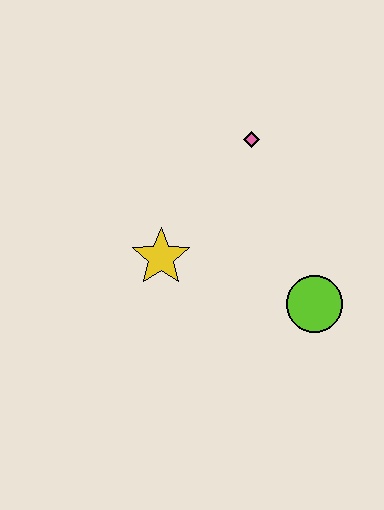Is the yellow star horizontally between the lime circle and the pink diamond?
No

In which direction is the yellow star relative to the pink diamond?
The yellow star is below the pink diamond.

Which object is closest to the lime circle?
The yellow star is closest to the lime circle.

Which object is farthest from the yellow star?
The lime circle is farthest from the yellow star.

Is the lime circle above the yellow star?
No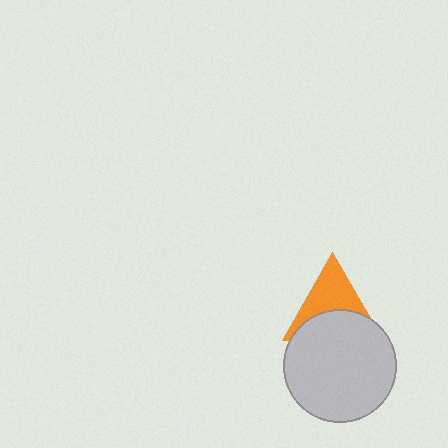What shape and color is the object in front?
The object in front is a light gray circle.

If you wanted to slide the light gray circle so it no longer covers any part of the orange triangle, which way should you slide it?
Slide it down — that is the most direct way to separate the two shapes.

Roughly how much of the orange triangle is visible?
About half of it is visible (roughly 51%).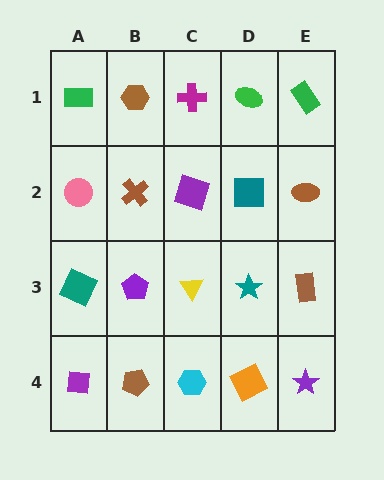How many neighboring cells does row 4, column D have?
3.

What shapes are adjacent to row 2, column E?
A green rectangle (row 1, column E), a brown rectangle (row 3, column E), a teal square (row 2, column D).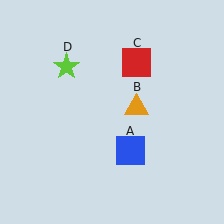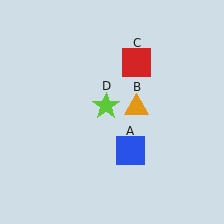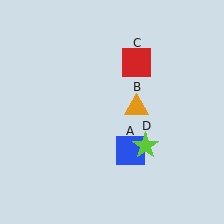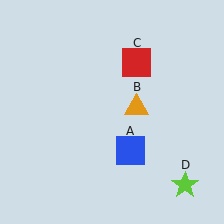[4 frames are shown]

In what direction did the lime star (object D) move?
The lime star (object D) moved down and to the right.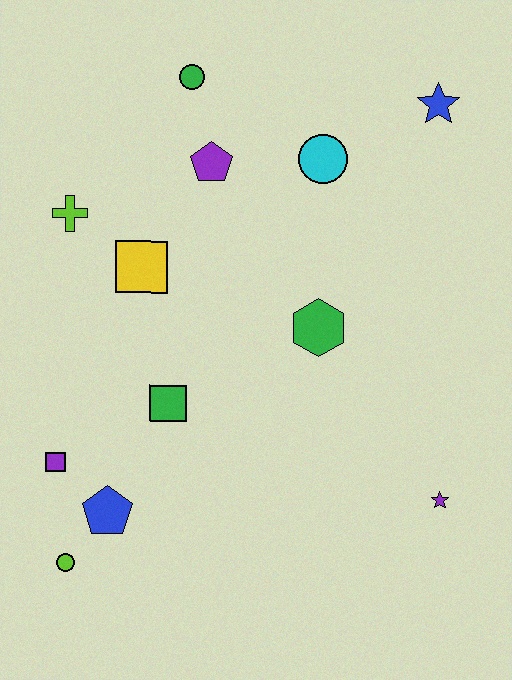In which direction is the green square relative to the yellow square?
The green square is below the yellow square.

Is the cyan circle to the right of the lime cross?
Yes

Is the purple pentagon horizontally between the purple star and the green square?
Yes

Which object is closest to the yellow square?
The lime cross is closest to the yellow square.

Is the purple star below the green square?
Yes